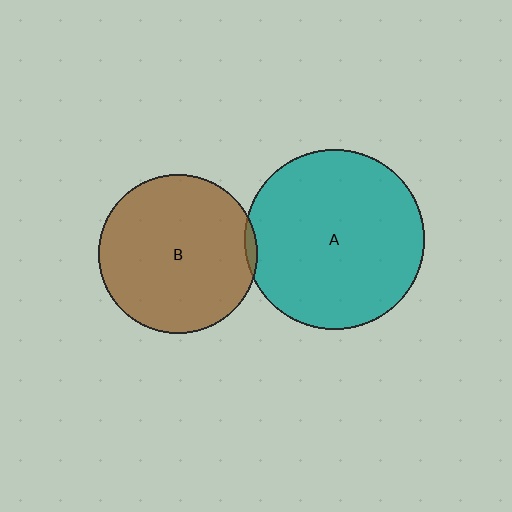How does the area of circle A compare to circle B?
Approximately 1.3 times.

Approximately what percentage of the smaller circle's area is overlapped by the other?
Approximately 5%.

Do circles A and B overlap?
Yes.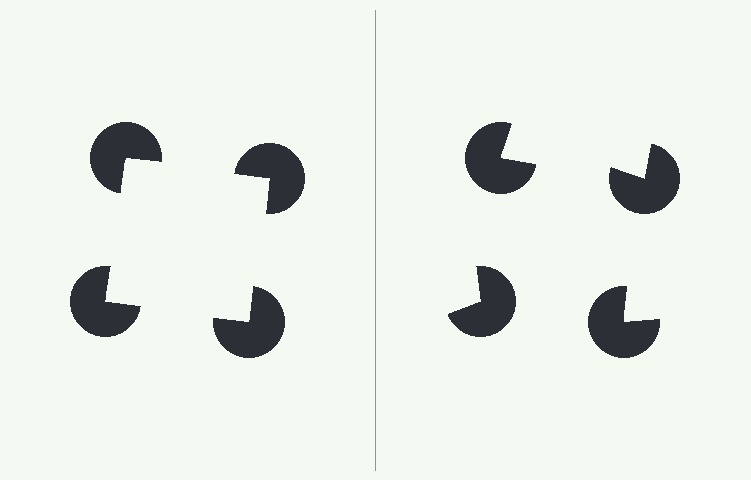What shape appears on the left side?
An illusory square.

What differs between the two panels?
The pac-man discs are positioned identically on both sides; only the wedge orientations differ. On the left they align to a square; on the right they are misaligned.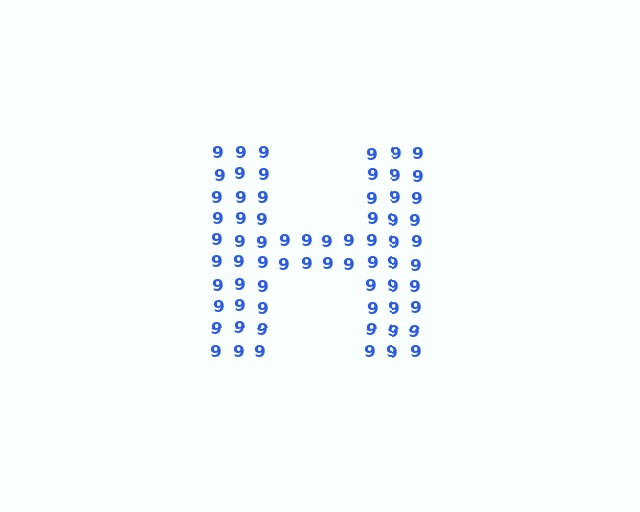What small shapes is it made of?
It is made of small digit 9's.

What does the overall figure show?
The overall figure shows the letter H.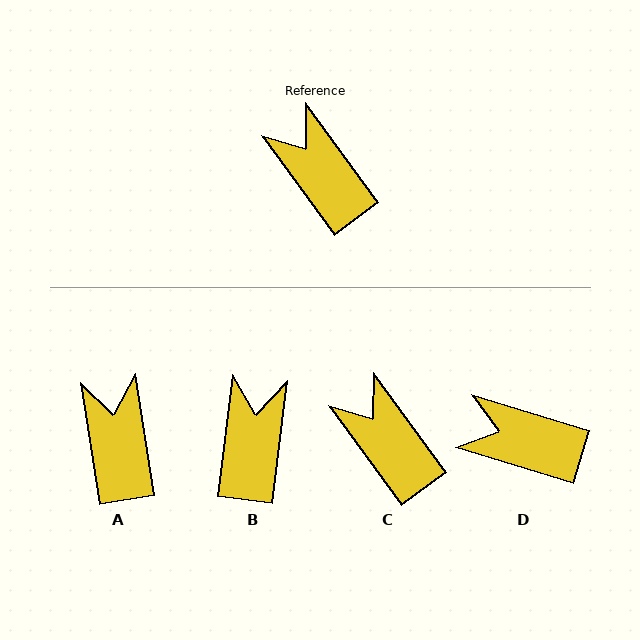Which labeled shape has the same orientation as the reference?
C.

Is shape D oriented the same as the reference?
No, it is off by about 37 degrees.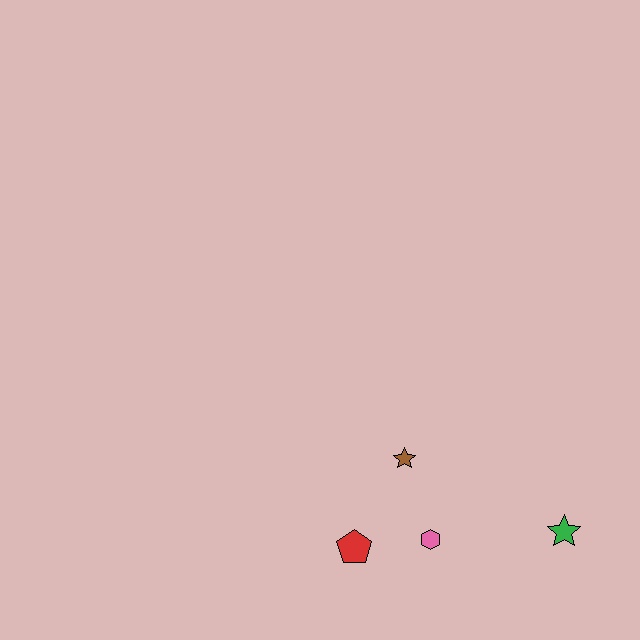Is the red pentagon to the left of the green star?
Yes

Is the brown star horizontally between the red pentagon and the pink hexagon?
Yes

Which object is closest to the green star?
The pink hexagon is closest to the green star.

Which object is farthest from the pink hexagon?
The green star is farthest from the pink hexagon.